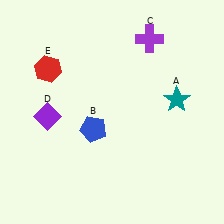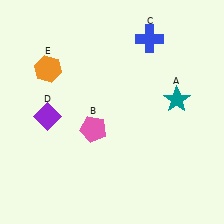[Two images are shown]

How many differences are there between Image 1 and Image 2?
There are 3 differences between the two images.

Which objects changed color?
B changed from blue to pink. C changed from purple to blue. E changed from red to orange.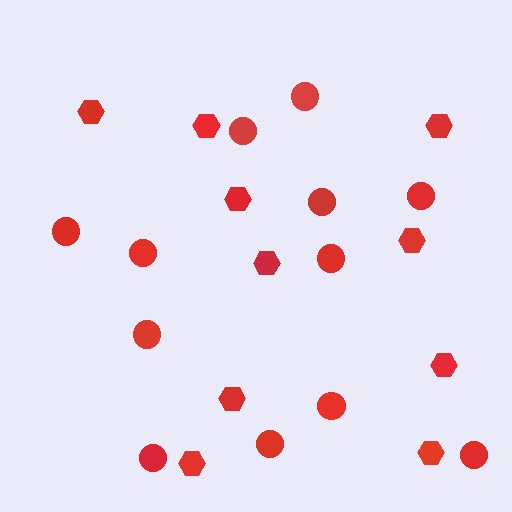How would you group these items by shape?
There are 2 groups: one group of circles (12) and one group of hexagons (10).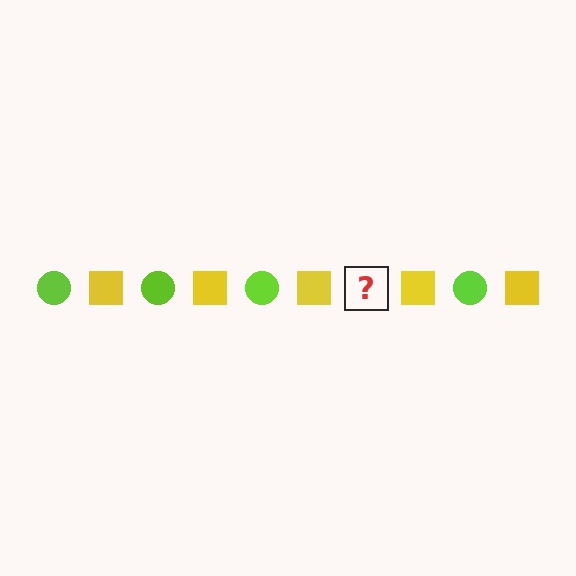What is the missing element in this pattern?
The missing element is a lime circle.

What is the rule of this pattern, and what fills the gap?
The rule is that the pattern alternates between lime circle and yellow square. The gap should be filled with a lime circle.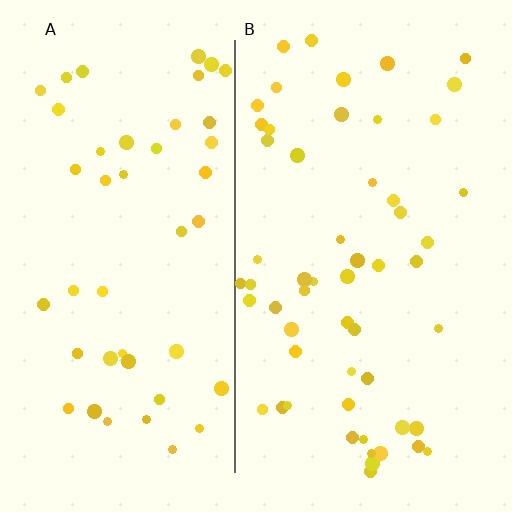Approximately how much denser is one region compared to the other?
Approximately 1.2× — region B over region A.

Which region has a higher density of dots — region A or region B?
B (the right).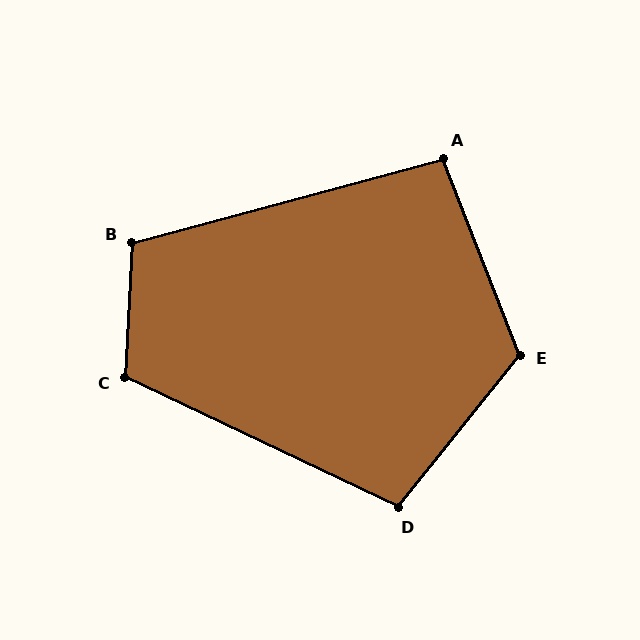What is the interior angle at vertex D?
Approximately 103 degrees (obtuse).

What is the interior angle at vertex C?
Approximately 113 degrees (obtuse).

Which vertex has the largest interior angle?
E, at approximately 120 degrees.